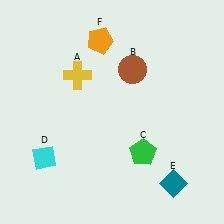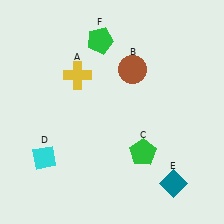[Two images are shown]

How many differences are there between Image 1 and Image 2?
There is 1 difference between the two images.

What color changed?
The pentagon (F) changed from orange in Image 1 to green in Image 2.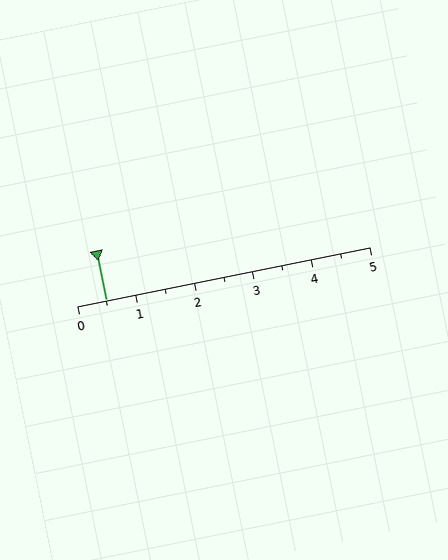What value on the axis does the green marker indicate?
The marker indicates approximately 0.5.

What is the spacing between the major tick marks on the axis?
The major ticks are spaced 1 apart.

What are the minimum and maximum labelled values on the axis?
The axis runs from 0 to 5.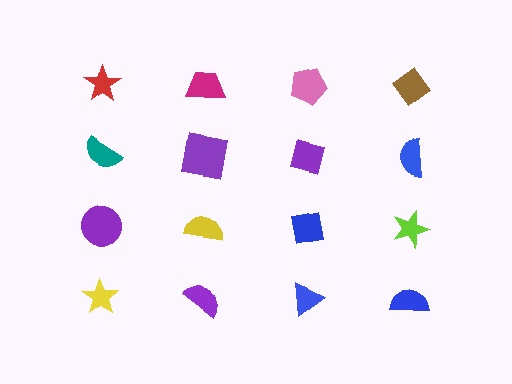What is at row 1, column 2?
A magenta trapezoid.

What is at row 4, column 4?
A blue semicircle.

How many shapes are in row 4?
4 shapes.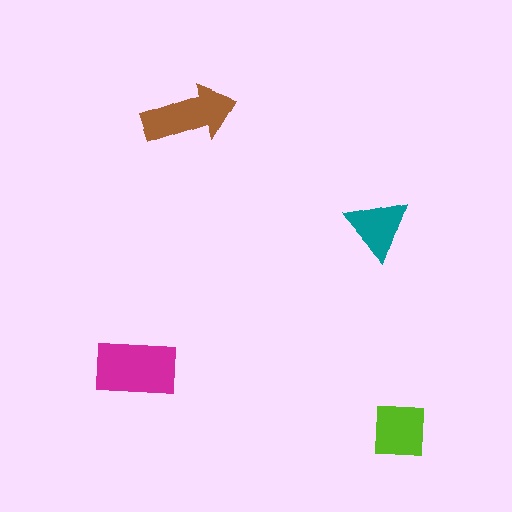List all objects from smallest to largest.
The teal triangle, the lime square, the brown arrow, the magenta rectangle.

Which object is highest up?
The brown arrow is topmost.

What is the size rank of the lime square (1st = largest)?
3rd.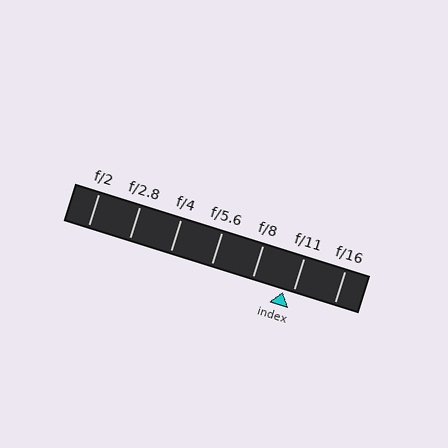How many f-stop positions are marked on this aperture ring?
There are 7 f-stop positions marked.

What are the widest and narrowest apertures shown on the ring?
The widest aperture shown is f/2 and the narrowest is f/16.